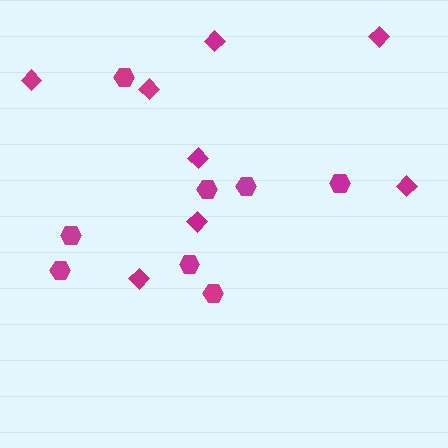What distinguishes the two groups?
There are 2 groups: one group of diamonds (8) and one group of hexagons (8).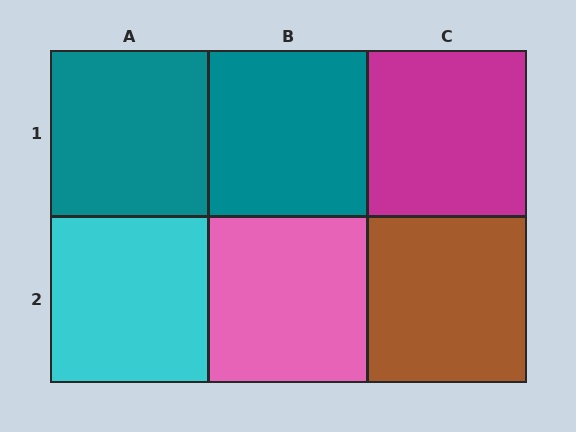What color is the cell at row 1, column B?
Teal.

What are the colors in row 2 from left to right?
Cyan, pink, brown.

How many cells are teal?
2 cells are teal.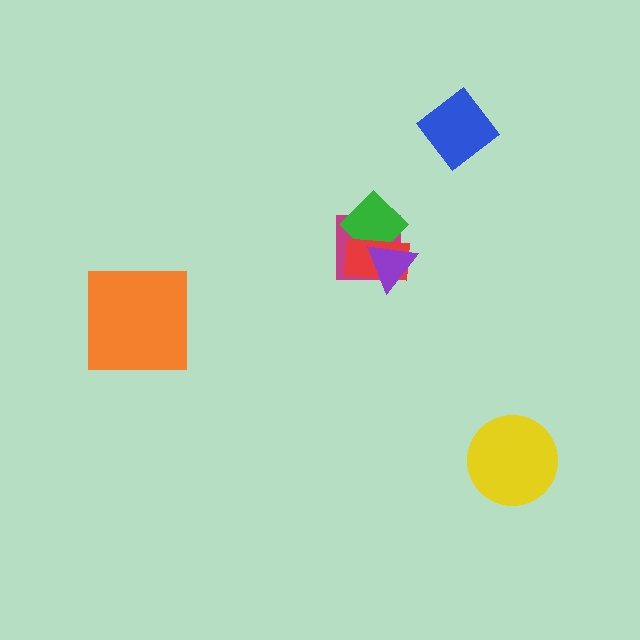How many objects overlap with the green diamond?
3 objects overlap with the green diamond.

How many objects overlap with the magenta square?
3 objects overlap with the magenta square.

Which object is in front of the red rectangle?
The purple triangle is in front of the red rectangle.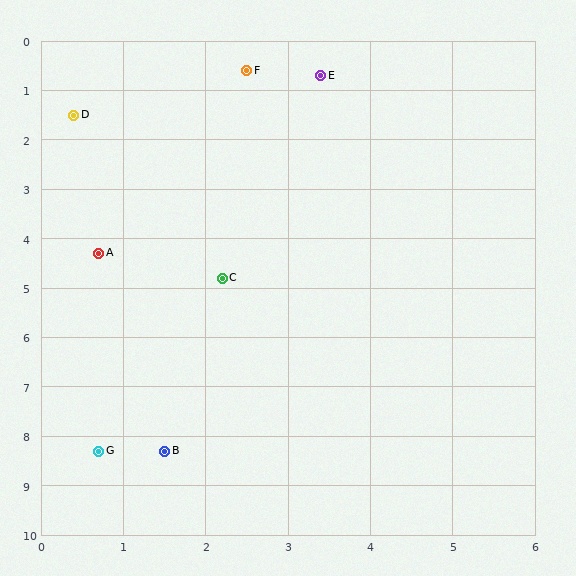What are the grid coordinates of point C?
Point C is at approximately (2.2, 4.8).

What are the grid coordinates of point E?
Point E is at approximately (3.4, 0.7).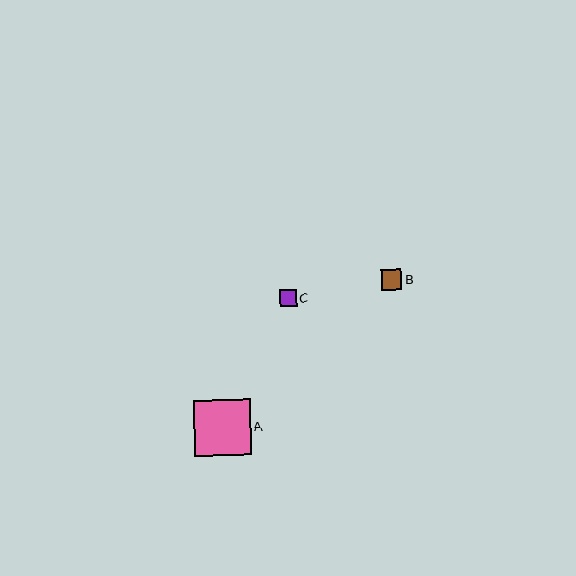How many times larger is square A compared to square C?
Square A is approximately 3.3 times the size of square C.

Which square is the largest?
Square A is the largest with a size of approximately 56 pixels.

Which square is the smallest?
Square C is the smallest with a size of approximately 17 pixels.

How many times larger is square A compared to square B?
Square A is approximately 2.7 times the size of square B.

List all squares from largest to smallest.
From largest to smallest: A, B, C.